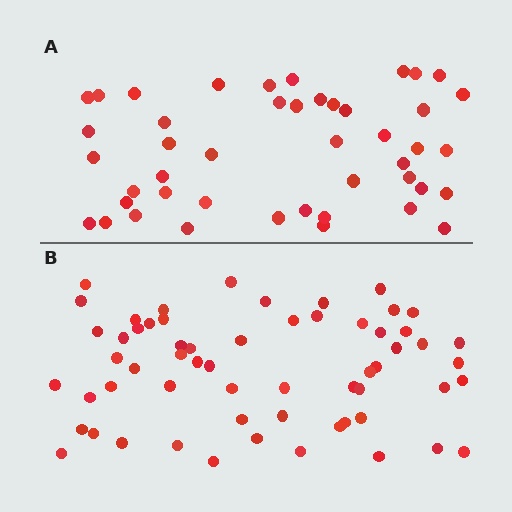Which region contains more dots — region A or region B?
Region B (the bottom region) has more dots.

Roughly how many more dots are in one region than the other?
Region B has approximately 15 more dots than region A.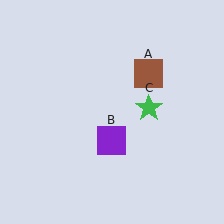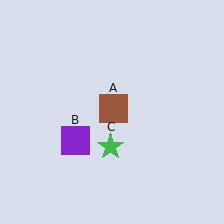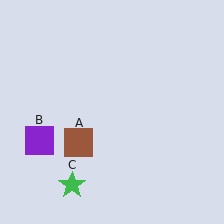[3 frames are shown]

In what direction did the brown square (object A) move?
The brown square (object A) moved down and to the left.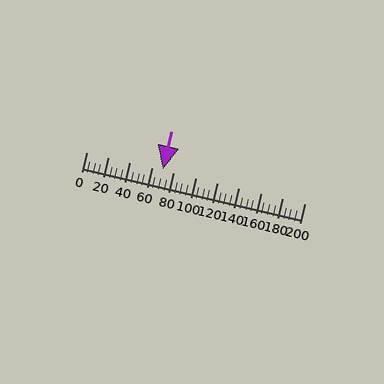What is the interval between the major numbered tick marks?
The major tick marks are spaced 20 units apart.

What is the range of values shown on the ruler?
The ruler shows values from 0 to 200.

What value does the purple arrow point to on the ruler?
The purple arrow points to approximately 70.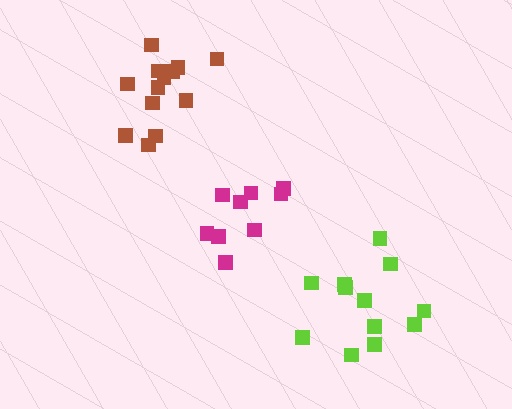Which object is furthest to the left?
The brown cluster is leftmost.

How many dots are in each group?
Group 1: 9 dots, Group 2: 12 dots, Group 3: 13 dots (34 total).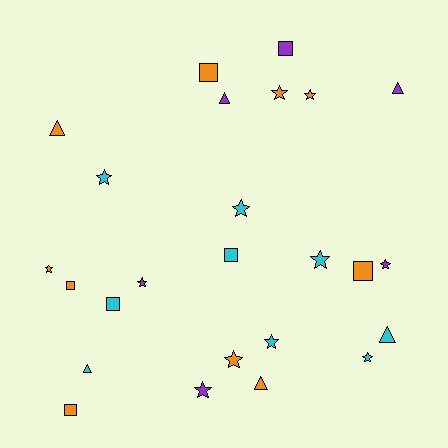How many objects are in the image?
There are 25 objects.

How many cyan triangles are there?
There are 2 cyan triangles.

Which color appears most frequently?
Orange, with 10 objects.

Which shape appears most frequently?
Star, with 12 objects.